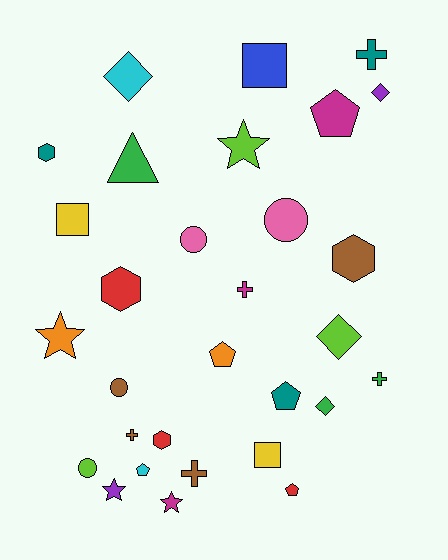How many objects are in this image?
There are 30 objects.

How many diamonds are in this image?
There are 4 diamonds.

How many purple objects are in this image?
There are 2 purple objects.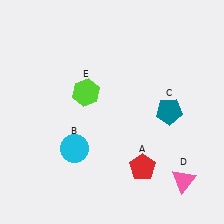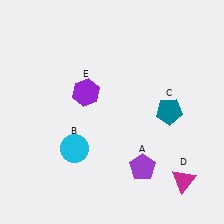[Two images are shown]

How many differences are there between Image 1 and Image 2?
There are 3 differences between the two images.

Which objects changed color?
A changed from red to purple. D changed from pink to magenta. E changed from lime to purple.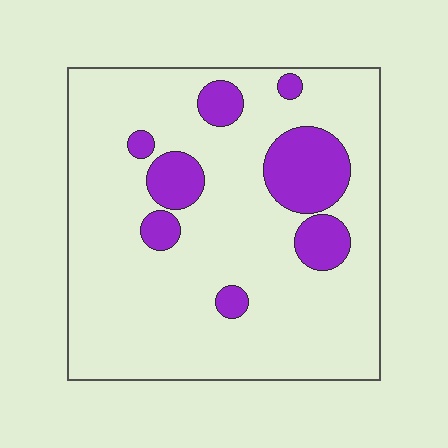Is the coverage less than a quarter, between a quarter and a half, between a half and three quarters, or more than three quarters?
Less than a quarter.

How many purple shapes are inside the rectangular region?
8.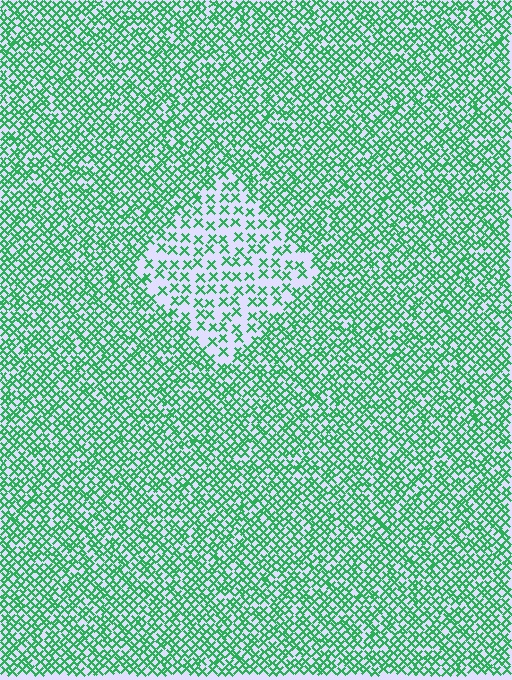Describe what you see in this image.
The image contains small green elements arranged at two different densities. A diamond-shaped region is visible where the elements are less densely packed than the surrounding area.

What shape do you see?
I see a diamond.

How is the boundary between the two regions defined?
The boundary is defined by a change in element density (approximately 2.2x ratio). All elements are the same color, size, and shape.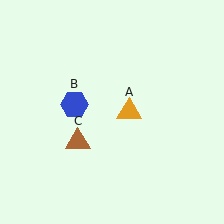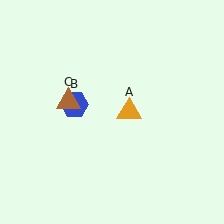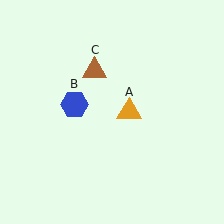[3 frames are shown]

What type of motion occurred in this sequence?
The brown triangle (object C) rotated clockwise around the center of the scene.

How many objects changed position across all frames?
1 object changed position: brown triangle (object C).